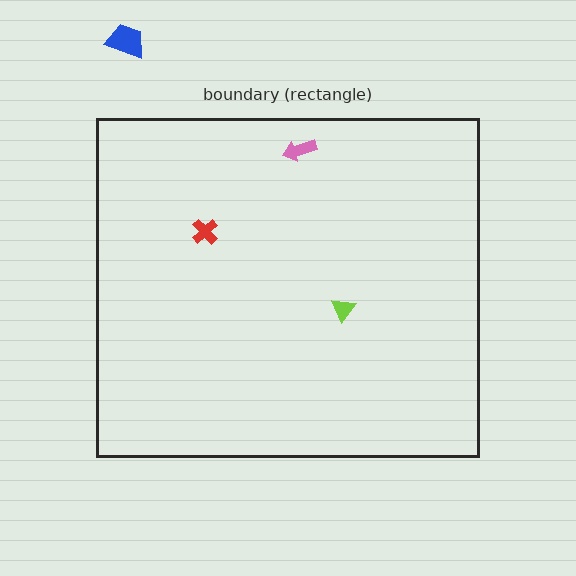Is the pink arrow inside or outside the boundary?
Inside.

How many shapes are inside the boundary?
3 inside, 1 outside.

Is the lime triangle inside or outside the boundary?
Inside.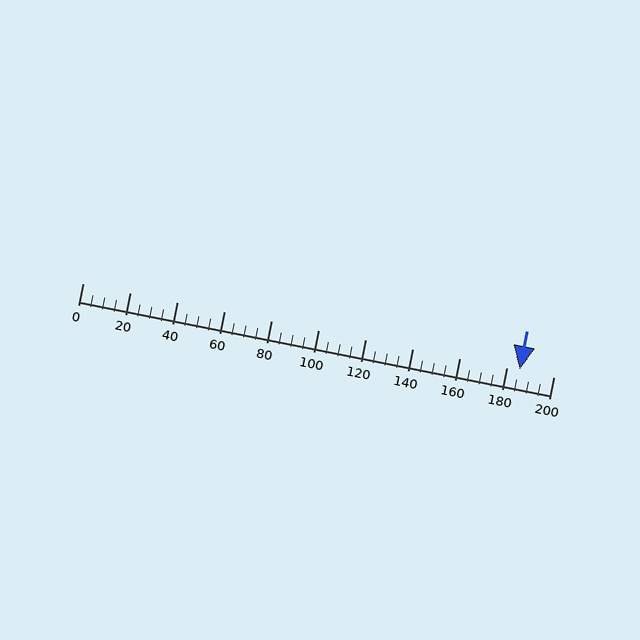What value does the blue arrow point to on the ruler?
The blue arrow points to approximately 186.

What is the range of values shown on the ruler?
The ruler shows values from 0 to 200.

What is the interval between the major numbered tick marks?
The major tick marks are spaced 20 units apart.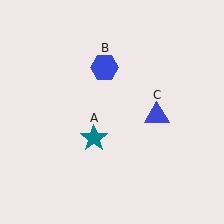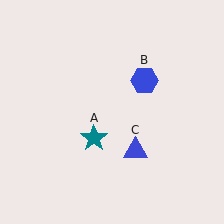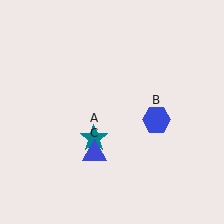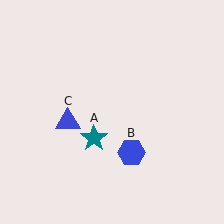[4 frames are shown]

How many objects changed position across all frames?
2 objects changed position: blue hexagon (object B), blue triangle (object C).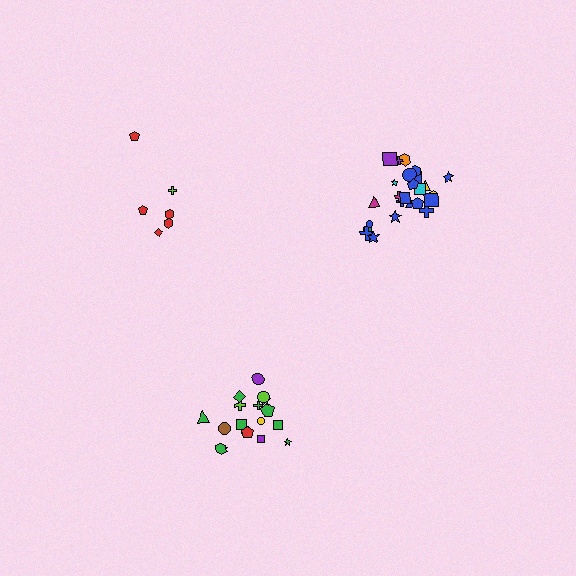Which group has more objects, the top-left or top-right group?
The top-right group.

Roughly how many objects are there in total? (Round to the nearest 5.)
Roughly 50 objects in total.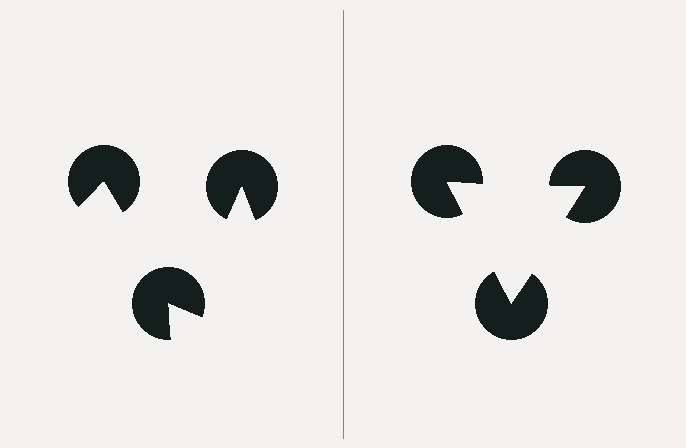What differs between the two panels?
The pac-man discs are positioned identically on both sides; only the wedge orientations differ. On the right they align to a triangle; on the left they are misaligned.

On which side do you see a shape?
An illusory triangle appears on the right side. On the left side the wedge cuts are rotated, so no coherent shape forms.